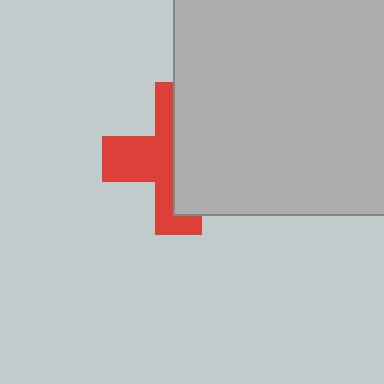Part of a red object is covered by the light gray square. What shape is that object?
It is a cross.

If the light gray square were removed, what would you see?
You would see the complete red cross.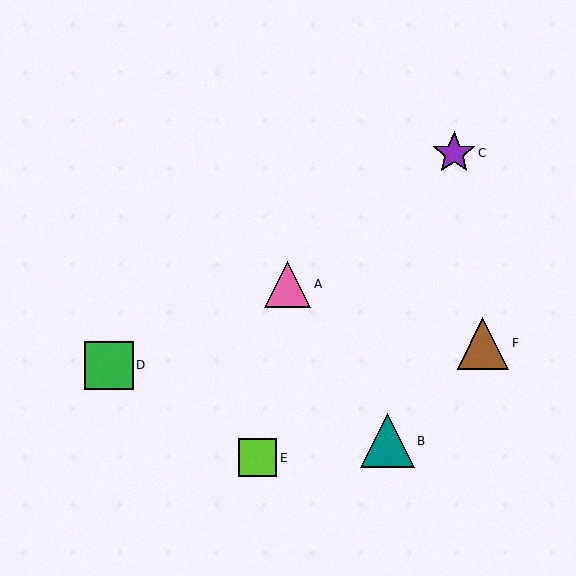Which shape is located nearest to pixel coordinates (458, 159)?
The purple star (labeled C) at (454, 153) is nearest to that location.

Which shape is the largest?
The teal triangle (labeled B) is the largest.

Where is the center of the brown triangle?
The center of the brown triangle is at (483, 343).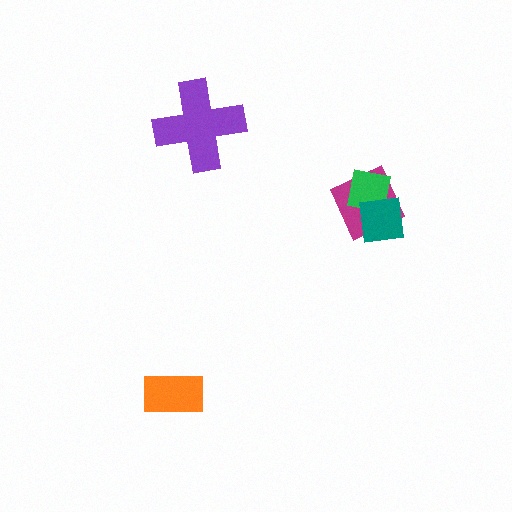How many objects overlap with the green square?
2 objects overlap with the green square.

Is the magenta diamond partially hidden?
Yes, it is partially covered by another shape.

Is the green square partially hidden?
Yes, it is partially covered by another shape.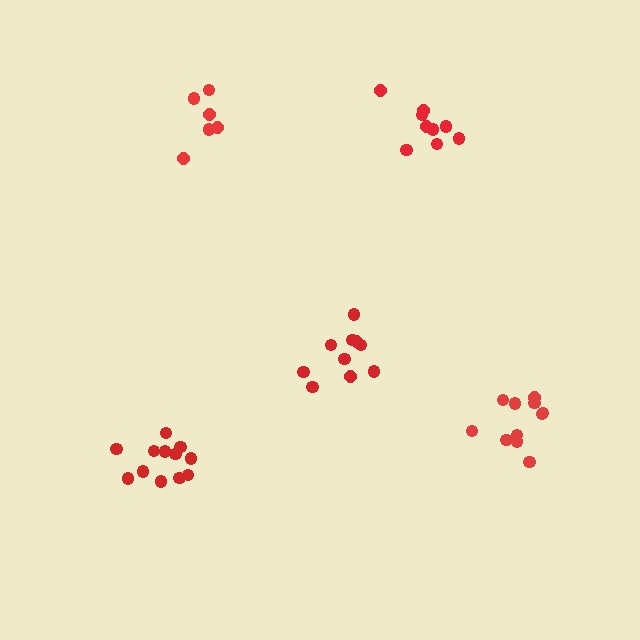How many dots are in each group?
Group 1: 11 dots, Group 2: 10 dots, Group 3: 9 dots, Group 4: 12 dots, Group 5: 6 dots (48 total).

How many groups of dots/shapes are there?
There are 5 groups.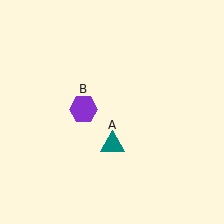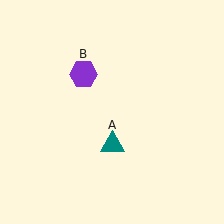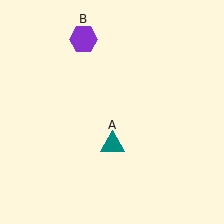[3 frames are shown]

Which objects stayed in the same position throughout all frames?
Teal triangle (object A) remained stationary.